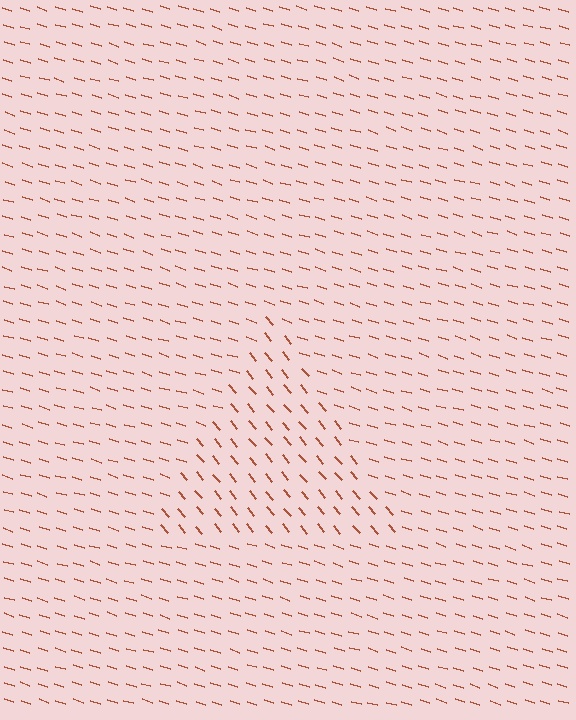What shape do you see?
I see a triangle.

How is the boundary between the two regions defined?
The boundary is defined purely by a change in line orientation (approximately 32 degrees difference). All lines are the same color and thickness.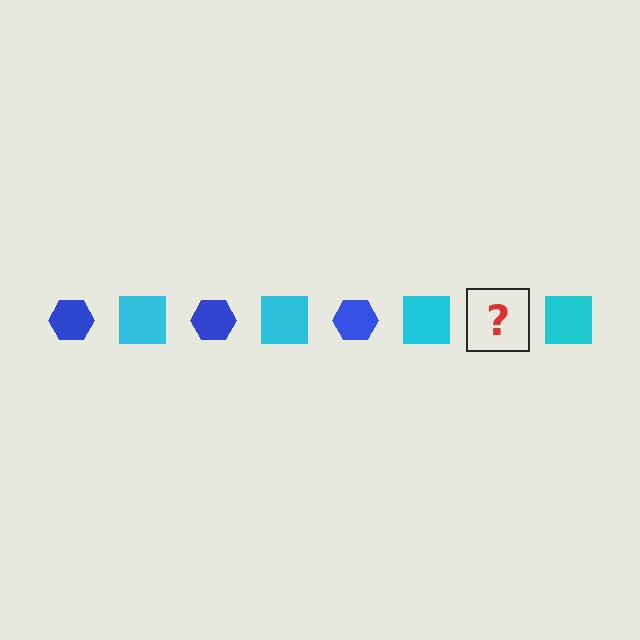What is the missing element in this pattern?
The missing element is a blue hexagon.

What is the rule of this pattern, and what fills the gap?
The rule is that the pattern alternates between blue hexagon and cyan square. The gap should be filled with a blue hexagon.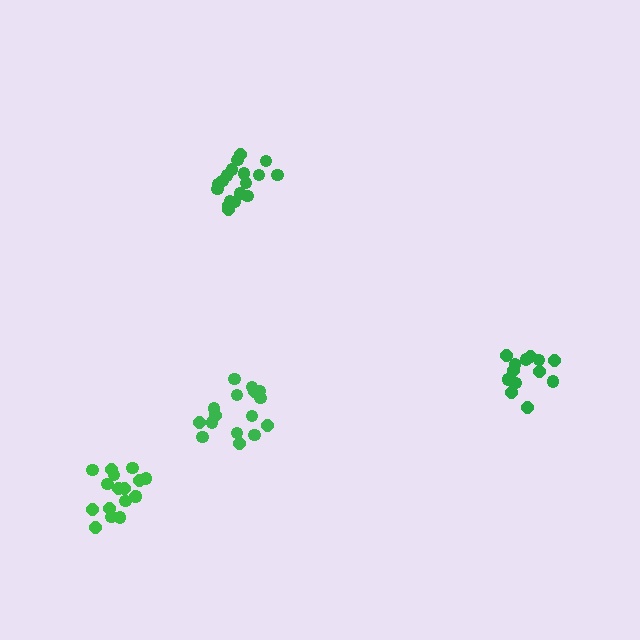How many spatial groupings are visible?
There are 4 spatial groupings.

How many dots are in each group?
Group 1: 17 dots, Group 2: 16 dots, Group 3: 18 dots, Group 4: 13 dots (64 total).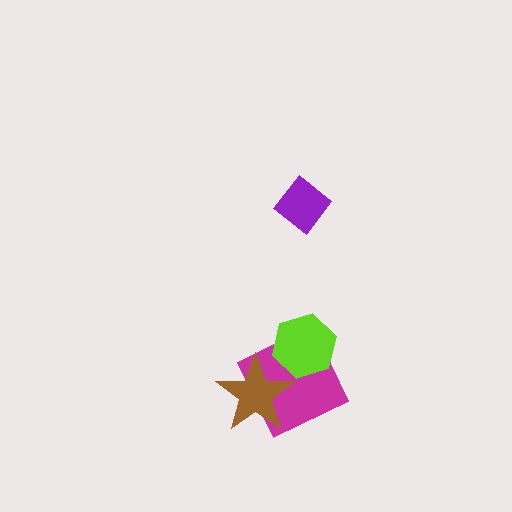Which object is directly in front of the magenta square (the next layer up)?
The brown star is directly in front of the magenta square.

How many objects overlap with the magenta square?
2 objects overlap with the magenta square.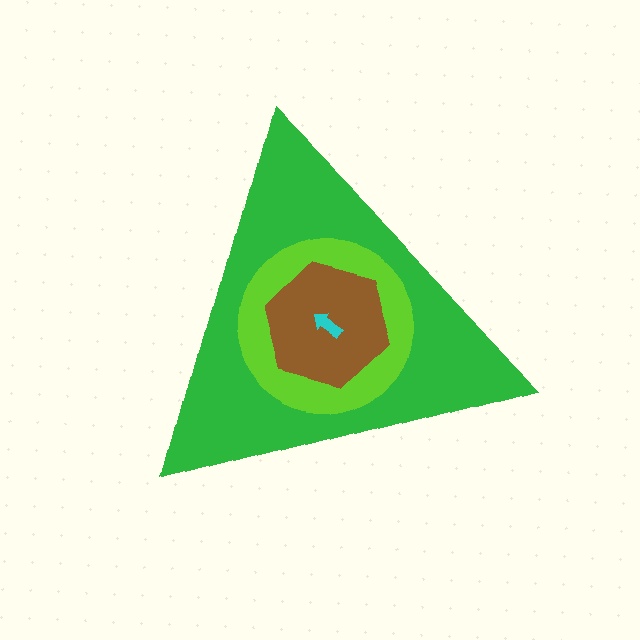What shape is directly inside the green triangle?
The lime circle.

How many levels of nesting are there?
4.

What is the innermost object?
The cyan arrow.